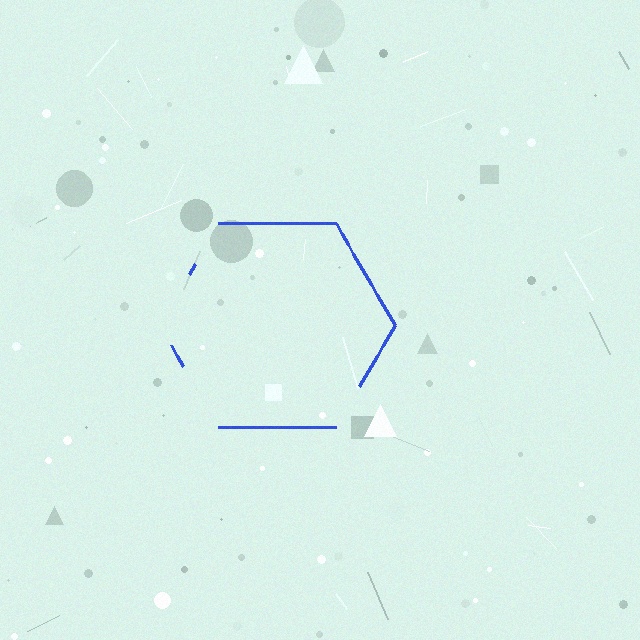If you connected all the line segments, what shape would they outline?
They would outline a hexagon.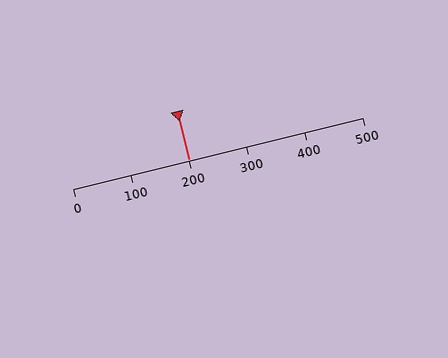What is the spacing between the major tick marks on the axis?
The major ticks are spaced 100 apart.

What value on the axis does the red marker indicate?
The marker indicates approximately 200.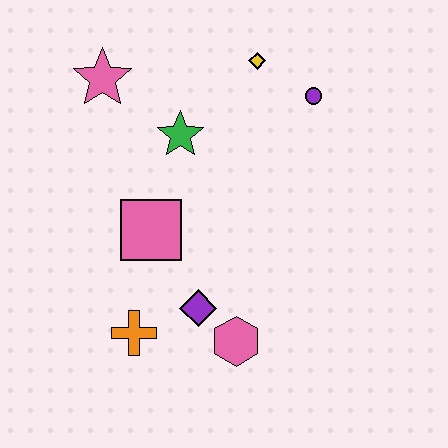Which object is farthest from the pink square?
The purple circle is farthest from the pink square.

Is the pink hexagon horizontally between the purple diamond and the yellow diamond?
Yes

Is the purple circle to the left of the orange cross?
No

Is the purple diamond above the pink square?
No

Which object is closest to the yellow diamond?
The purple circle is closest to the yellow diamond.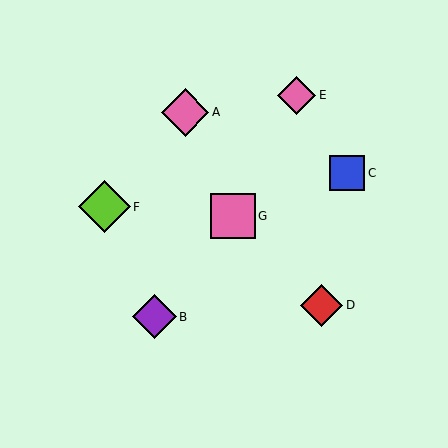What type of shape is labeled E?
Shape E is a pink diamond.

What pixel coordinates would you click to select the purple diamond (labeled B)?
Click at (154, 317) to select the purple diamond B.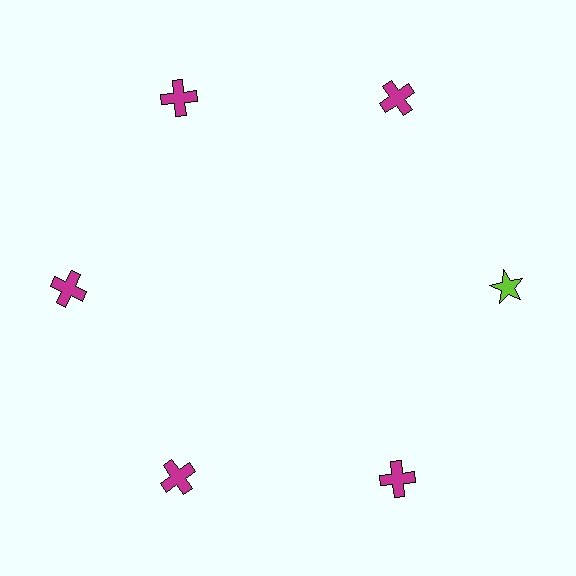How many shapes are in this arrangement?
There are 6 shapes arranged in a ring pattern.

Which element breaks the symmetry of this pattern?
The lime star at roughly the 3 o'clock position breaks the symmetry. All other shapes are magenta crosses.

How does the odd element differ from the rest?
It differs in both color (lime instead of magenta) and shape (star instead of cross).